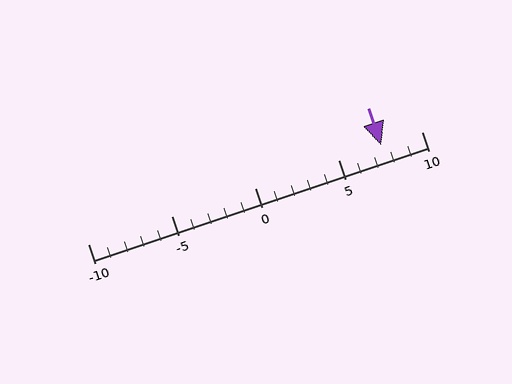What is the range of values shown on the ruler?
The ruler shows values from -10 to 10.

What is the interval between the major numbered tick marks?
The major tick marks are spaced 5 units apart.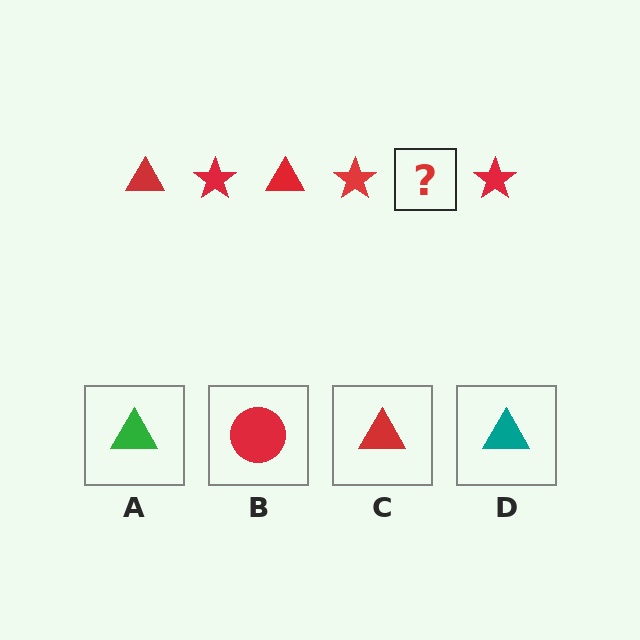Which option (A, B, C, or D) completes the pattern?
C.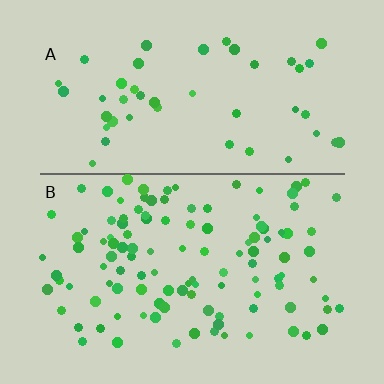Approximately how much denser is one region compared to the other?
Approximately 2.4× — region B over region A.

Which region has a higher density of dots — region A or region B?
B (the bottom).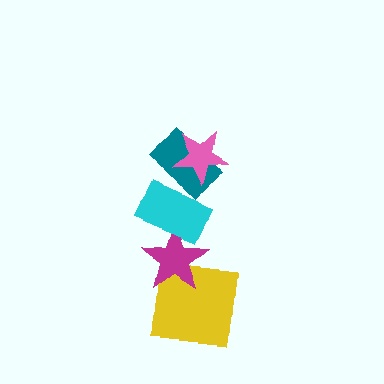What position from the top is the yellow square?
The yellow square is 5th from the top.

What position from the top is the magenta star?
The magenta star is 4th from the top.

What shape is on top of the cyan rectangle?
The teal rectangle is on top of the cyan rectangle.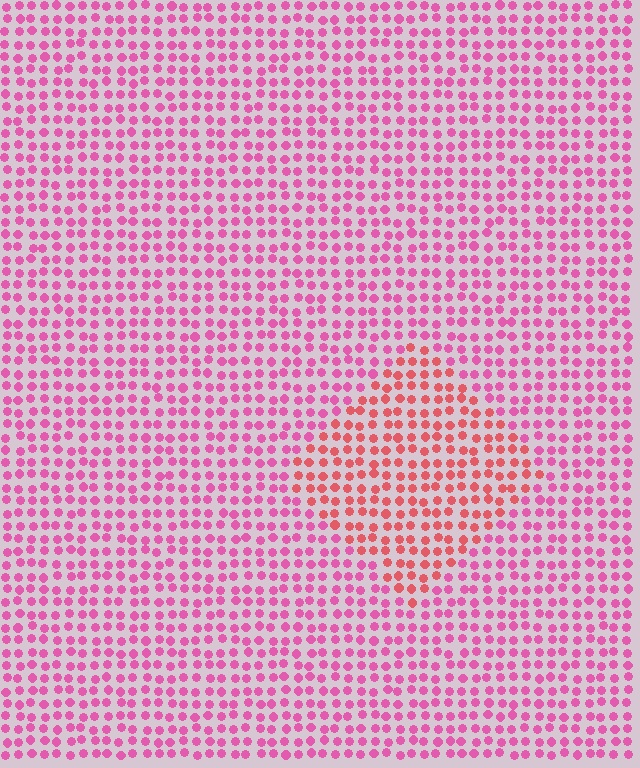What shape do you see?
I see a diamond.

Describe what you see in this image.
The image is filled with small pink elements in a uniform arrangement. A diamond-shaped region is visible where the elements are tinted to a slightly different hue, forming a subtle color boundary.